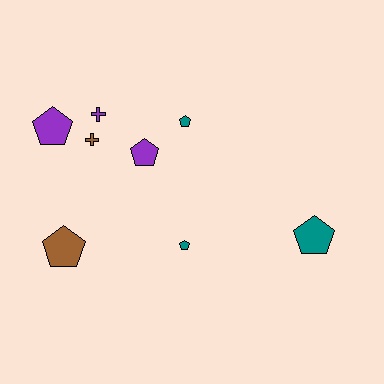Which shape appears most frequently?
Pentagon, with 6 objects.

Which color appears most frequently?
Purple, with 3 objects.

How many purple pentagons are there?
There are 2 purple pentagons.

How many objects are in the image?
There are 8 objects.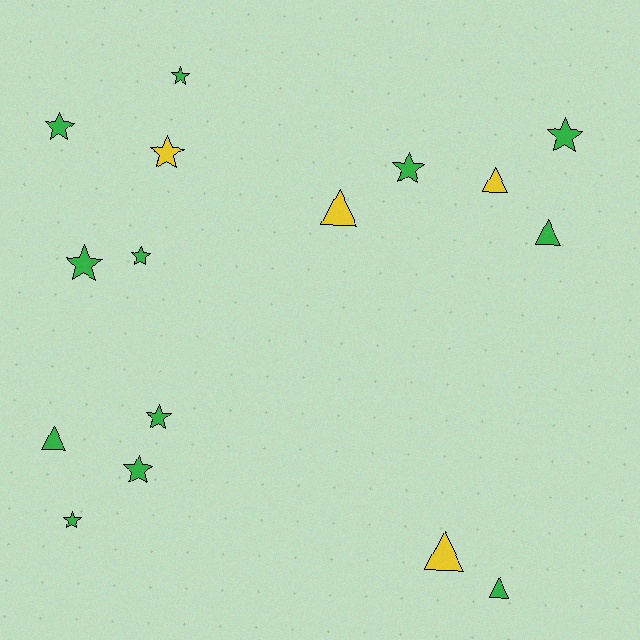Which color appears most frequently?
Green, with 12 objects.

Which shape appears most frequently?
Star, with 10 objects.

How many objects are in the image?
There are 16 objects.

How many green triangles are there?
There are 3 green triangles.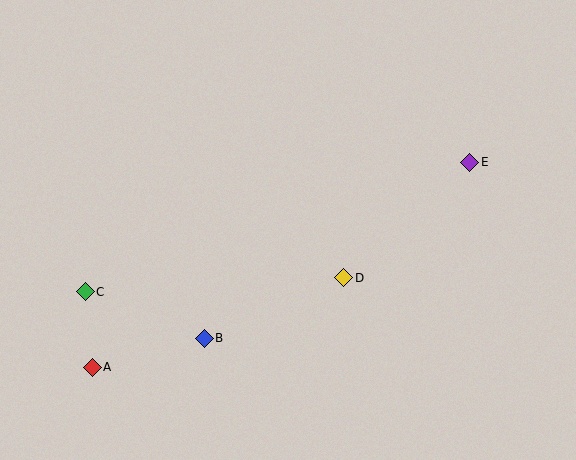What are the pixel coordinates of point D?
Point D is at (344, 278).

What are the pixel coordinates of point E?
Point E is at (470, 162).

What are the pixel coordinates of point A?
Point A is at (92, 367).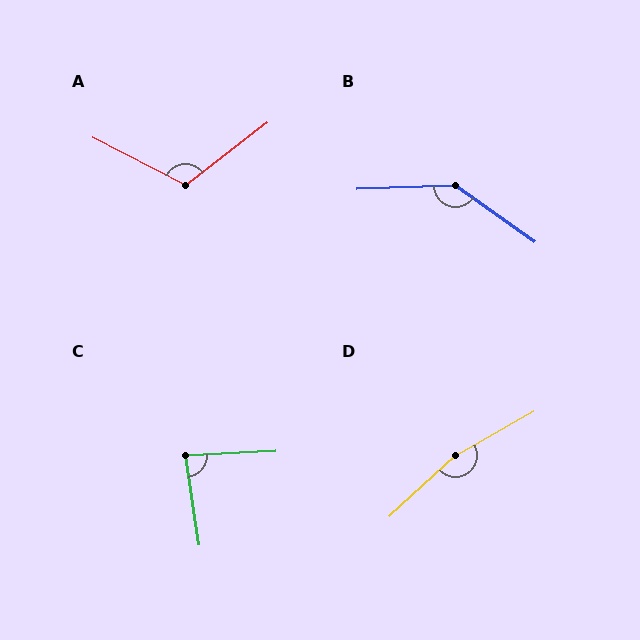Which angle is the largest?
D, at approximately 167 degrees.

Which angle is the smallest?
C, at approximately 84 degrees.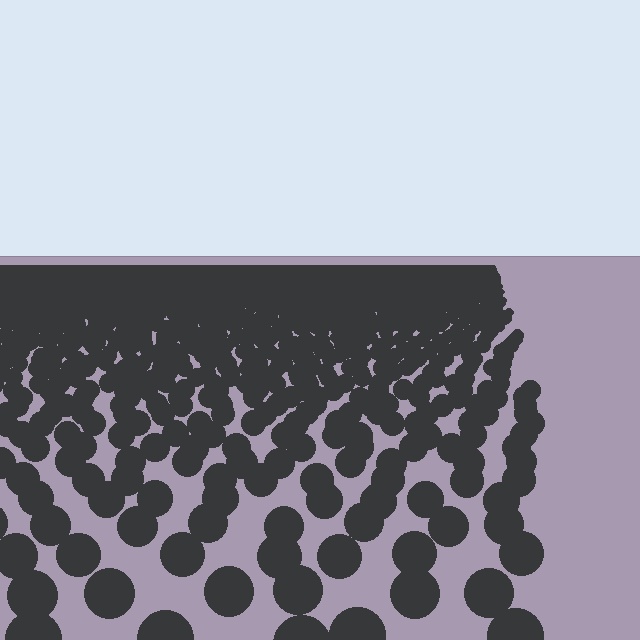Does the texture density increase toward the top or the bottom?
Density increases toward the top.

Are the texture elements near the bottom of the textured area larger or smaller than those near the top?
Larger. Near the bottom, elements are closer to the viewer and appear at a bigger on-screen size.